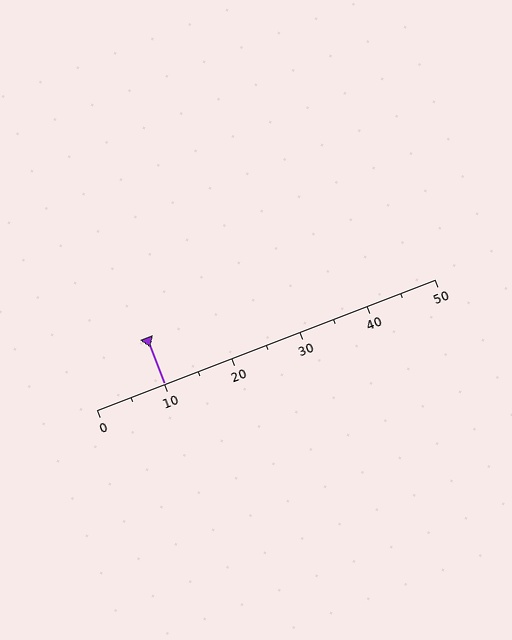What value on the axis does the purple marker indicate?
The marker indicates approximately 10.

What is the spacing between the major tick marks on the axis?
The major ticks are spaced 10 apart.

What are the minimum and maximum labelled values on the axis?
The axis runs from 0 to 50.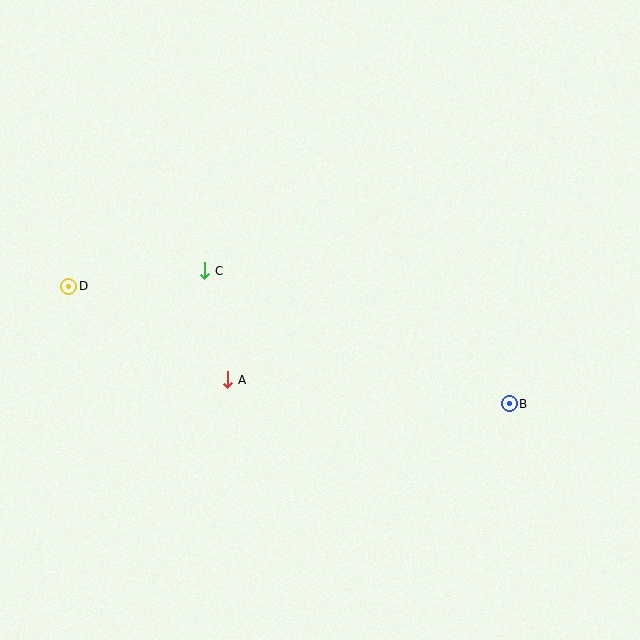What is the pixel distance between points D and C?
The distance between D and C is 137 pixels.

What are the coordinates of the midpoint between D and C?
The midpoint between D and C is at (137, 279).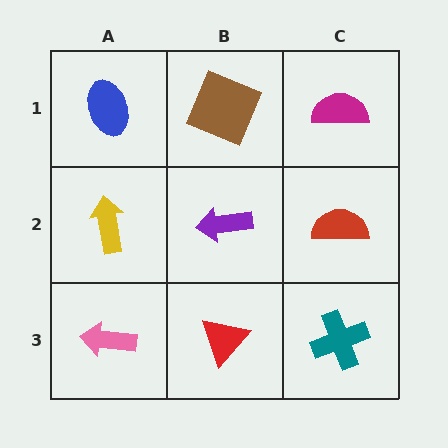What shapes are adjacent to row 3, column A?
A yellow arrow (row 2, column A), a red triangle (row 3, column B).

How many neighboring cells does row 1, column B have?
3.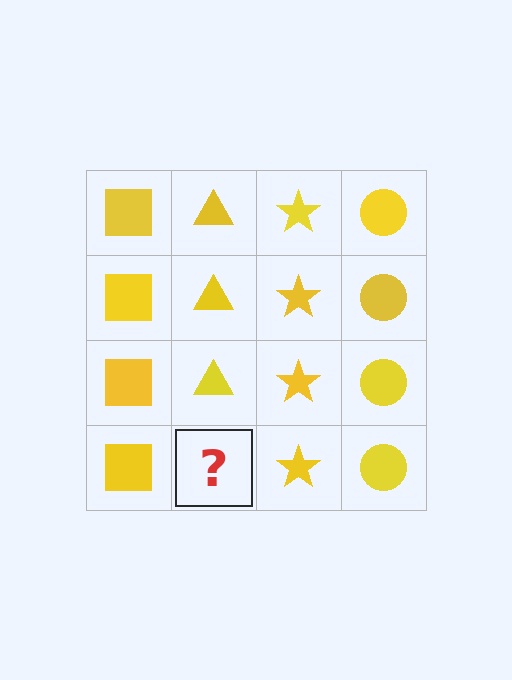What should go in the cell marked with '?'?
The missing cell should contain a yellow triangle.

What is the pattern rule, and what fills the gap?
The rule is that each column has a consistent shape. The gap should be filled with a yellow triangle.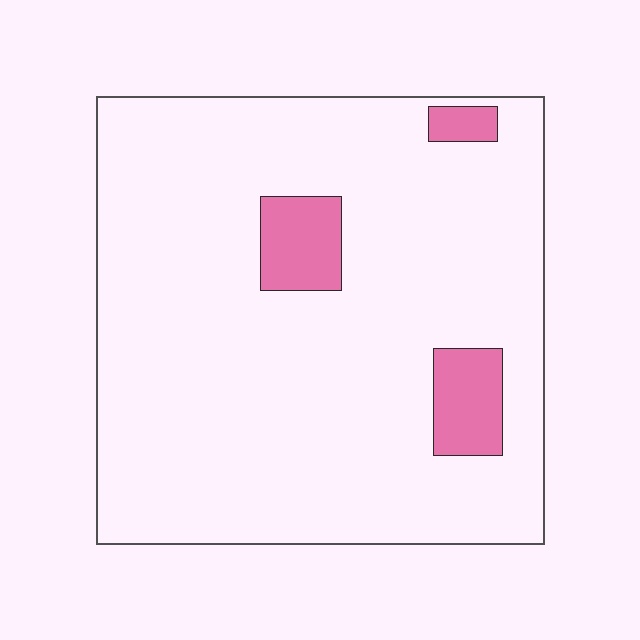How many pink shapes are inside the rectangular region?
3.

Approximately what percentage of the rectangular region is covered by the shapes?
Approximately 10%.